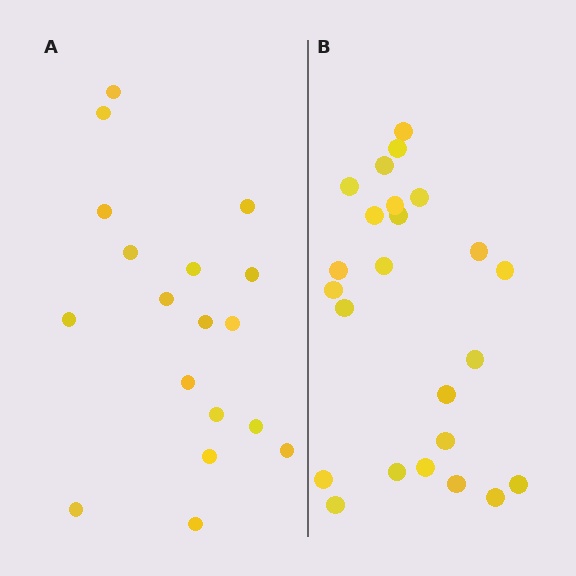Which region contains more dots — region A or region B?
Region B (the right region) has more dots.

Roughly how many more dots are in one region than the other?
Region B has about 6 more dots than region A.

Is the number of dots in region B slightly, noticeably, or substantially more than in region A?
Region B has noticeably more, but not dramatically so. The ratio is roughly 1.3 to 1.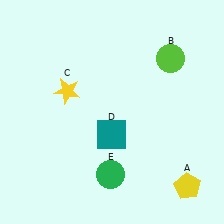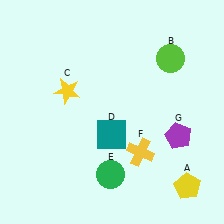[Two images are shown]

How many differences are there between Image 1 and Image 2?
There are 2 differences between the two images.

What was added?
A yellow cross (F), a purple pentagon (G) were added in Image 2.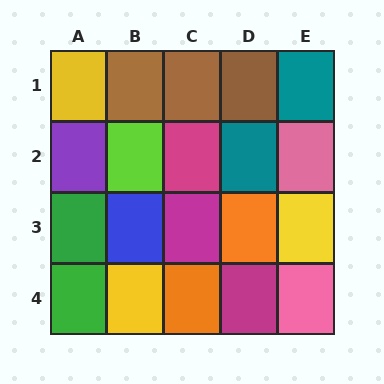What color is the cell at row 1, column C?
Brown.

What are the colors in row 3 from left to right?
Green, blue, magenta, orange, yellow.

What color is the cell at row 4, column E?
Pink.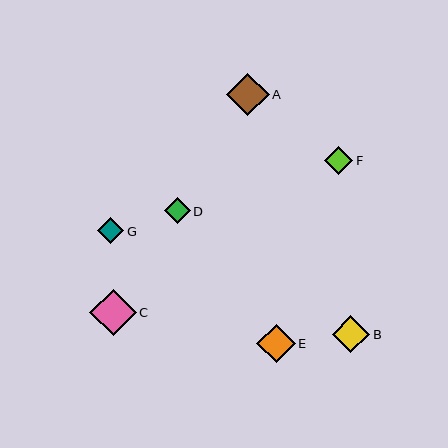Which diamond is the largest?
Diamond C is the largest with a size of approximately 46 pixels.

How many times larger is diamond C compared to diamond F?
Diamond C is approximately 1.7 times the size of diamond F.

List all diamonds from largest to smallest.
From largest to smallest: C, A, E, B, F, G, D.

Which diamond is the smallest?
Diamond D is the smallest with a size of approximately 26 pixels.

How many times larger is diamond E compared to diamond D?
Diamond E is approximately 1.5 times the size of diamond D.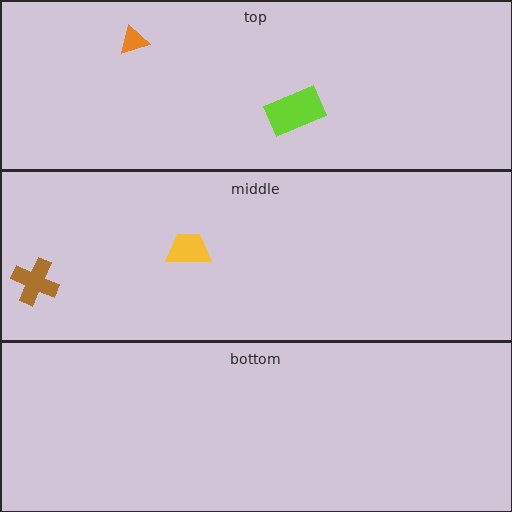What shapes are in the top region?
The orange triangle, the lime rectangle.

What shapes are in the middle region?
The brown cross, the yellow trapezoid.